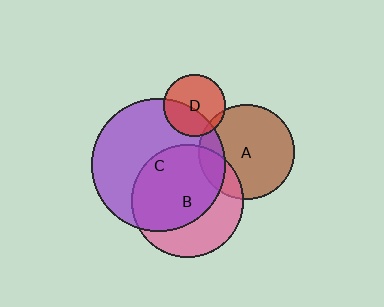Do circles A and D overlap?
Yes.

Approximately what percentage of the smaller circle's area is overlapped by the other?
Approximately 5%.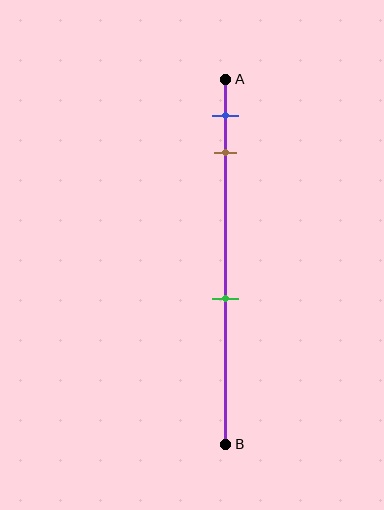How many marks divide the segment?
There are 3 marks dividing the segment.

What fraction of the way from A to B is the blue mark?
The blue mark is approximately 10% (0.1) of the way from A to B.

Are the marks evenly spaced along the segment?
No, the marks are not evenly spaced.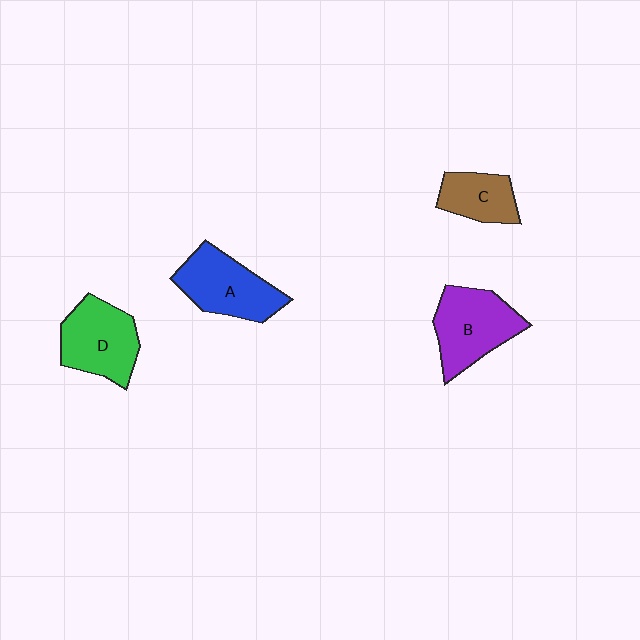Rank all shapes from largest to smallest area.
From largest to smallest: B (purple), A (blue), D (green), C (brown).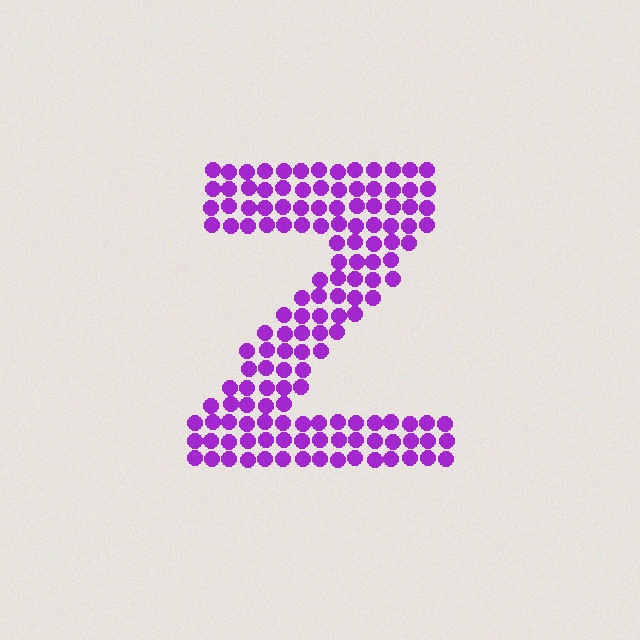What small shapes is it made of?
It is made of small circles.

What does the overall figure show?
The overall figure shows the letter Z.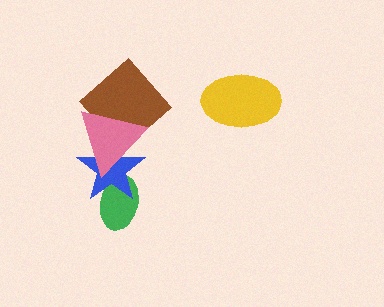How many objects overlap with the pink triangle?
2 objects overlap with the pink triangle.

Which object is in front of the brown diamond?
The pink triangle is in front of the brown diamond.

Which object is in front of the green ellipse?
The blue star is in front of the green ellipse.